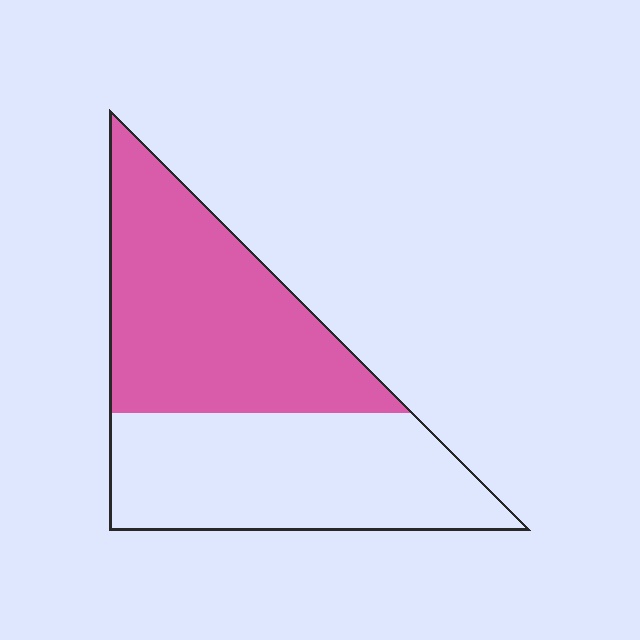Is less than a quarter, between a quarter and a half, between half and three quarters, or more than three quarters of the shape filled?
Between half and three quarters.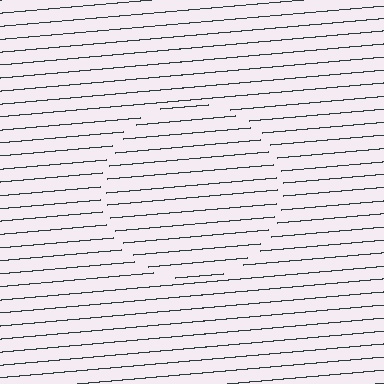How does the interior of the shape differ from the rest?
The interior of the shape contains the same grating, shifted by half a period — the contour is defined by the phase discontinuity where line-ends from the inner and outer gratings abut.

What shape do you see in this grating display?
An illusory circle. The interior of the shape contains the same grating, shifted by half a period — the contour is defined by the phase discontinuity where line-ends from the inner and outer gratings abut.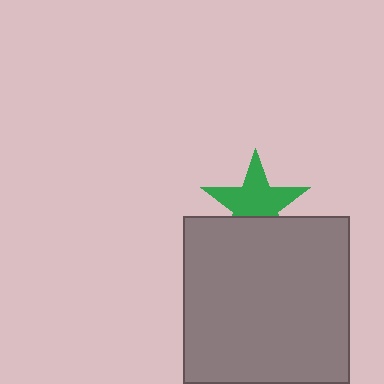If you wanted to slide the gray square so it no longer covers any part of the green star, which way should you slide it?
Slide it down — that is the most direct way to separate the two shapes.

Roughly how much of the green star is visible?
Most of it is visible (roughly 66%).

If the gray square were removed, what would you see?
You would see the complete green star.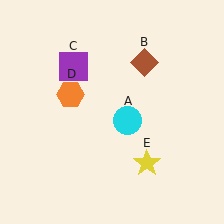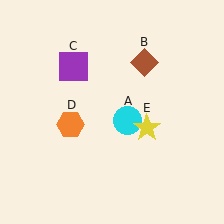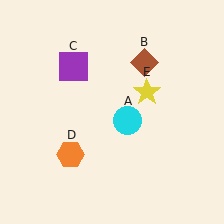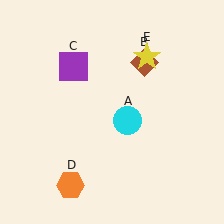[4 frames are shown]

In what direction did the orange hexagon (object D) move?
The orange hexagon (object D) moved down.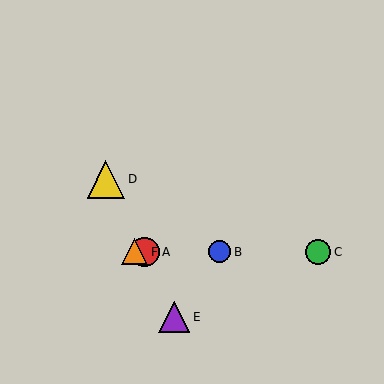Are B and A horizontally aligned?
Yes, both are at y≈252.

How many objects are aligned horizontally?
4 objects (A, B, C, F) are aligned horizontally.